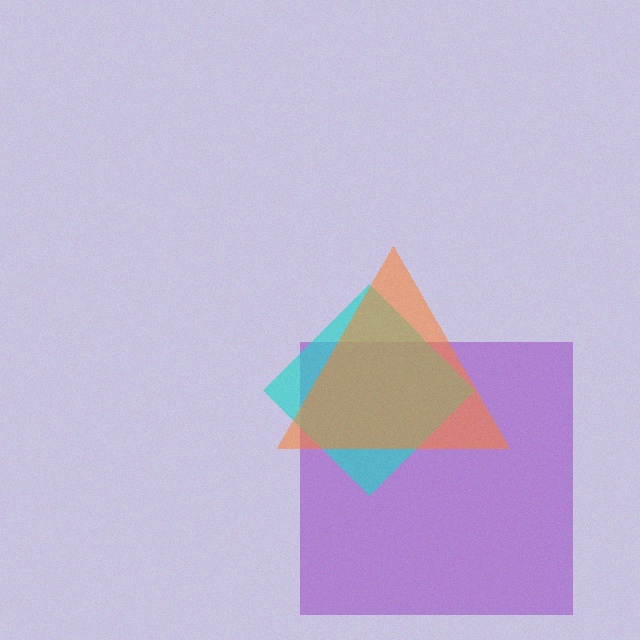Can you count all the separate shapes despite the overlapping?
Yes, there are 3 separate shapes.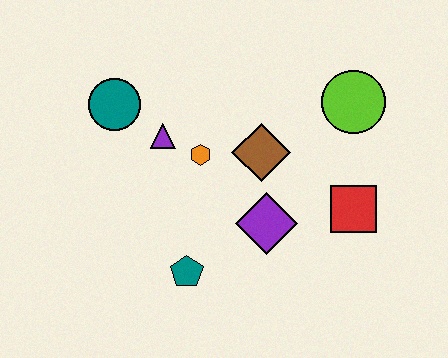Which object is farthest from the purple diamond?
The teal circle is farthest from the purple diamond.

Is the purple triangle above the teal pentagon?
Yes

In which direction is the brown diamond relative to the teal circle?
The brown diamond is to the right of the teal circle.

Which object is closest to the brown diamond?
The orange hexagon is closest to the brown diamond.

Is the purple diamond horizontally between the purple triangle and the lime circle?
Yes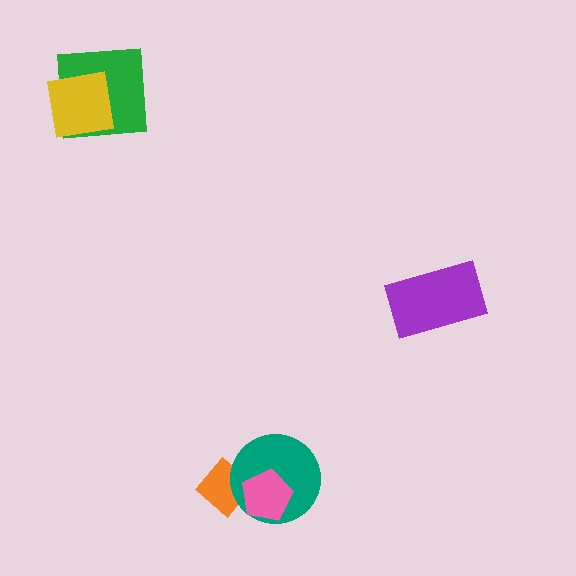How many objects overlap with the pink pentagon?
2 objects overlap with the pink pentagon.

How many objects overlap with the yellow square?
1 object overlaps with the yellow square.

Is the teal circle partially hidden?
Yes, it is partially covered by another shape.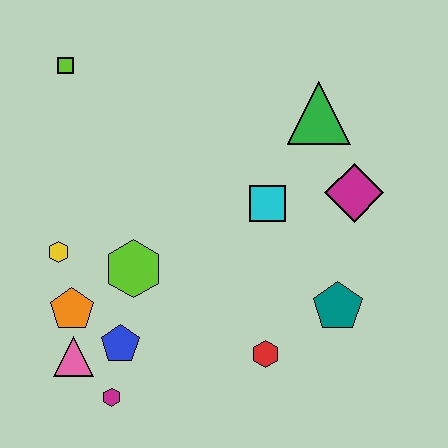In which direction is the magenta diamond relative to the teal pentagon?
The magenta diamond is above the teal pentagon.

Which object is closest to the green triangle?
The magenta diamond is closest to the green triangle.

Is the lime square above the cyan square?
Yes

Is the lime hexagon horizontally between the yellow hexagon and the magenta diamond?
Yes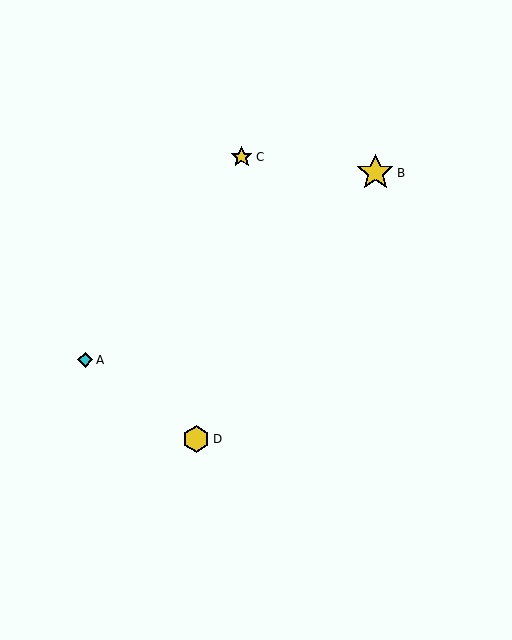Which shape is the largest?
The yellow star (labeled B) is the largest.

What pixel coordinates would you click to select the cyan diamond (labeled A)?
Click at (85, 360) to select the cyan diamond A.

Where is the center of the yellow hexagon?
The center of the yellow hexagon is at (196, 439).